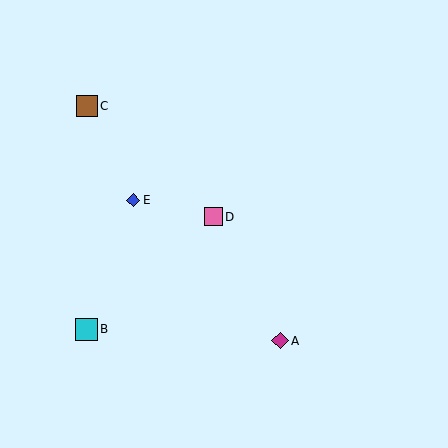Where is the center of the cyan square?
The center of the cyan square is at (86, 329).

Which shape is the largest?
The cyan square (labeled B) is the largest.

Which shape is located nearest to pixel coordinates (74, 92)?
The brown square (labeled C) at (87, 106) is nearest to that location.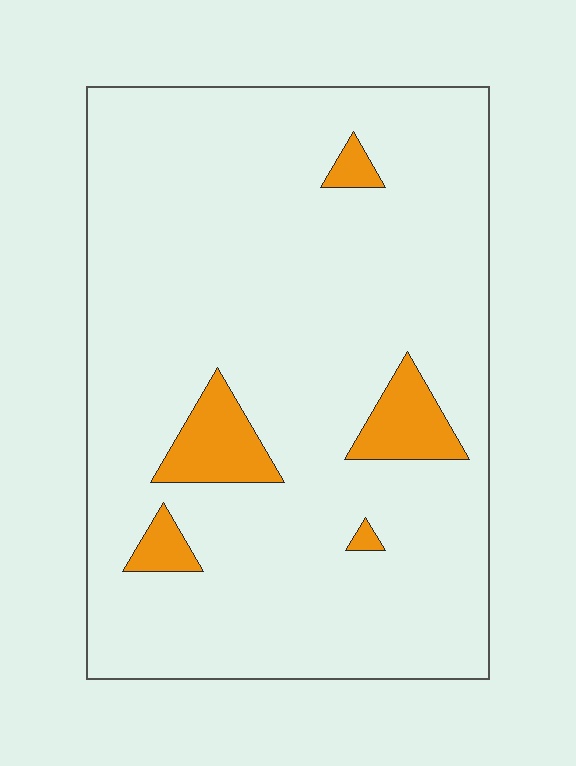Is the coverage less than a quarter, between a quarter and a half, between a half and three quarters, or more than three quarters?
Less than a quarter.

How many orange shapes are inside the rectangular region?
5.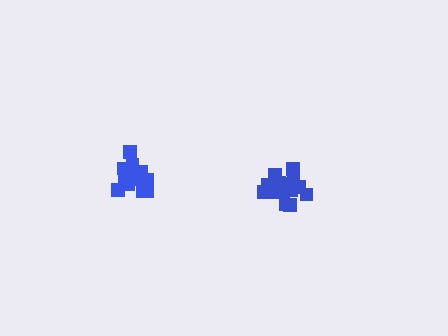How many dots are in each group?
Group 1: 14 dots, Group 2: 18 dots (32 total).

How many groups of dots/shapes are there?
There are 2 groups.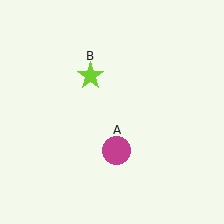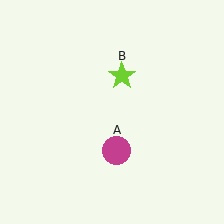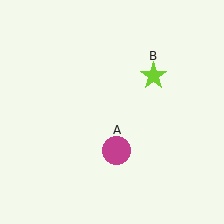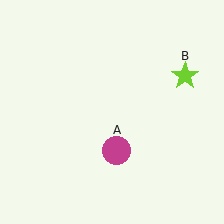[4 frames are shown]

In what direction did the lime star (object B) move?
The lime star (object B) moved right.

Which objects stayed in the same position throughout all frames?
Magenta circle (object A) remained stationary.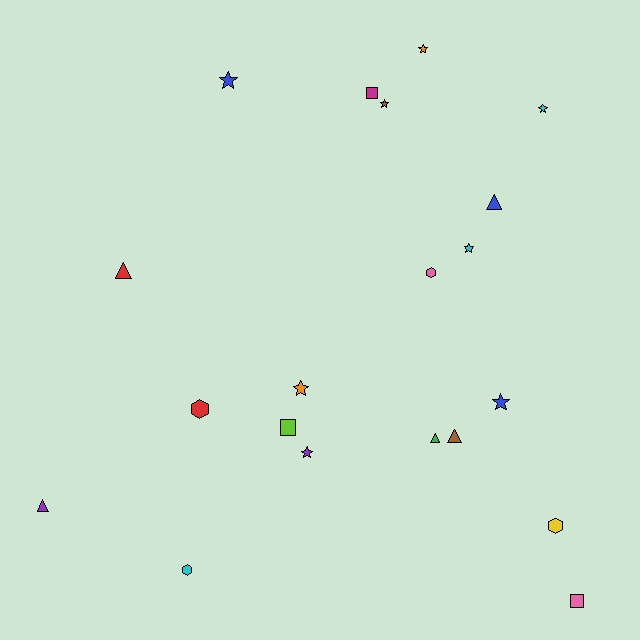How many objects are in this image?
There are 20 objects.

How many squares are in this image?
There are 3 squares.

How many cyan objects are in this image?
There are 3 cyan objects.